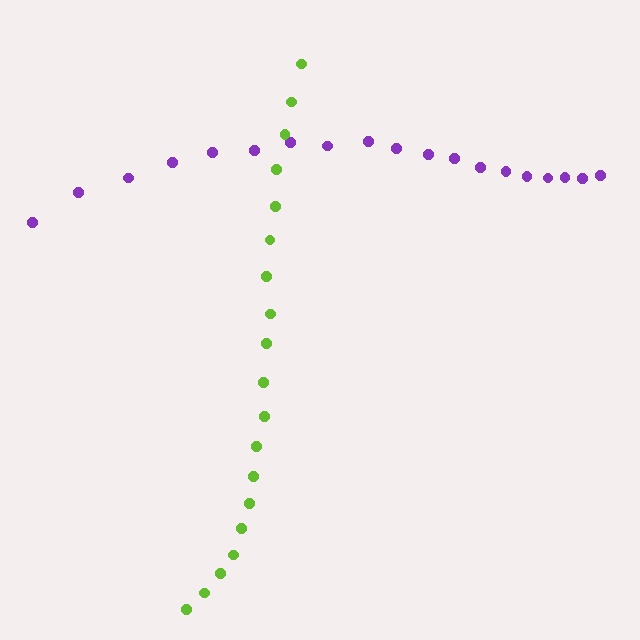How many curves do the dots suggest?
There are 2 distinct paths.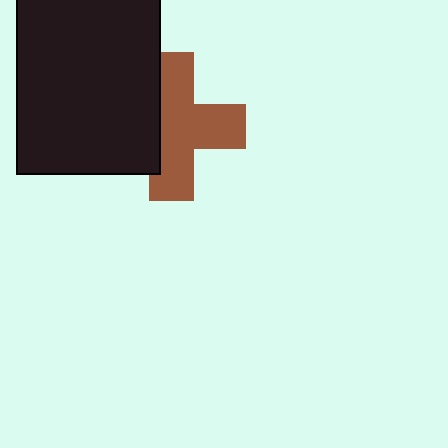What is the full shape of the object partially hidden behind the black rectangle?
The partially hidden object is a brown cross.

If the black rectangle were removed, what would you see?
You would see the complete brown cross.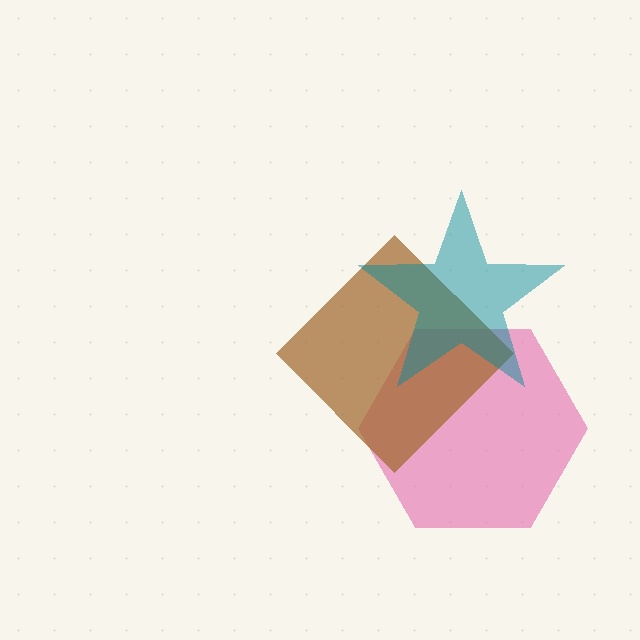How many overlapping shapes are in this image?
There are 3 overlapping shapes in the image.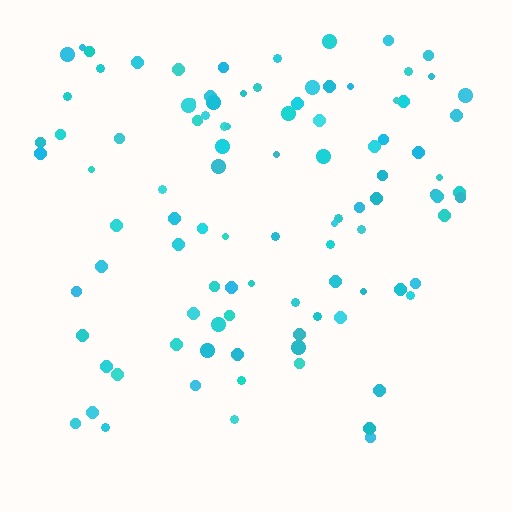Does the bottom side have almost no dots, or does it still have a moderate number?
Still a moderate number, just noticeably fewer than the top.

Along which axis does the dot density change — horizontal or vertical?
Vertical.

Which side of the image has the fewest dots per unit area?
The bottom.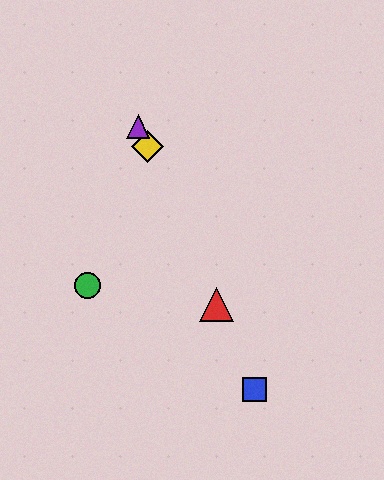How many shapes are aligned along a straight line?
4 shapes (the red triangle, the blue square, the yellow diamond, the purple triangle) are aligned along a straight line.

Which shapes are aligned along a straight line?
The red triangle, the blue square, the yellow diamond, the purple triangle are aligned along a straight line.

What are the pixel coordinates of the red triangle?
The red triangle is at (217, 305).